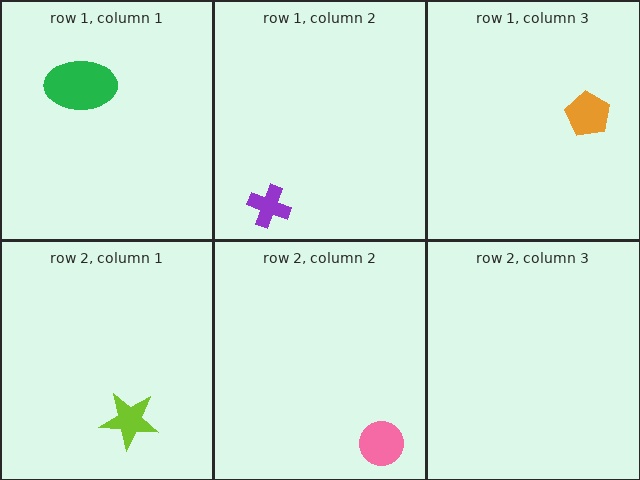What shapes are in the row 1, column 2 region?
The purple cross.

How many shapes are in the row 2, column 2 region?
1.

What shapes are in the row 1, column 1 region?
The green ellipse.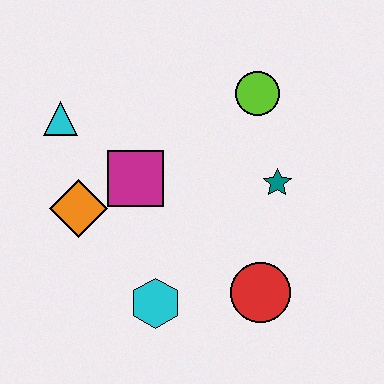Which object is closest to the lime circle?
The teal star is closest to the lime circle.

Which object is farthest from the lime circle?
The cyan hexagon is farthest from the lime circle.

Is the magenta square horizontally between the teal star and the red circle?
No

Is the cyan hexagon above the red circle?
No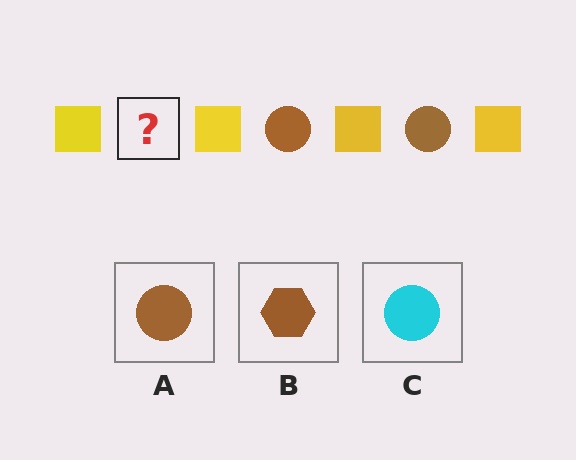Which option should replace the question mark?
Option A.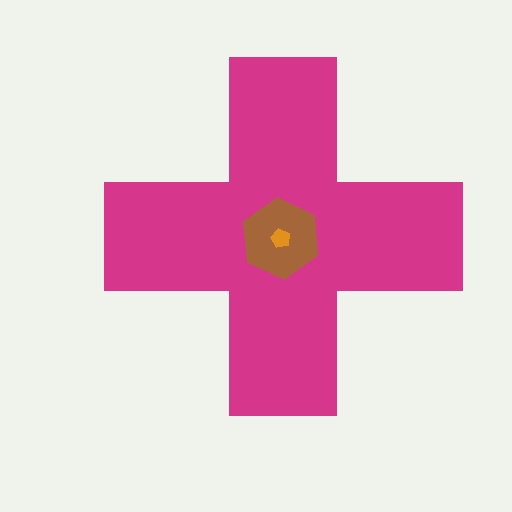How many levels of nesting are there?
3.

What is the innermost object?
The orange pentagon.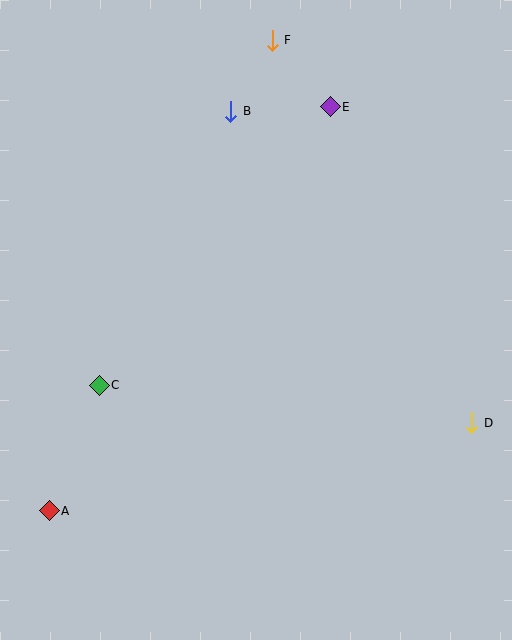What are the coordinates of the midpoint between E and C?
The midpoint between E and C is at (215, 246).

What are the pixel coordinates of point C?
Point C is at (99, 385).